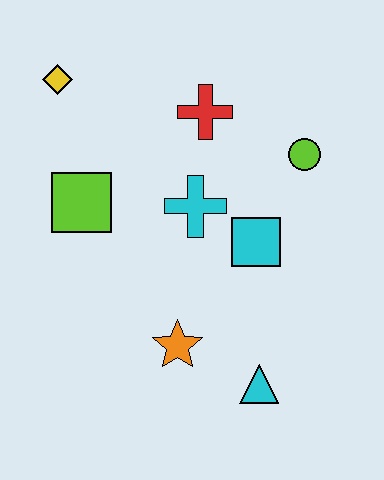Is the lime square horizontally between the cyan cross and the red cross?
No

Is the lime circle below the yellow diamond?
Yes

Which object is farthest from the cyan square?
The yellow diamond is farthest from the cyan square.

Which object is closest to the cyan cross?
The cyan square is closest to the cyan cross.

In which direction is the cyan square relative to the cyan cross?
The cyan square is to the right of the cyan cross.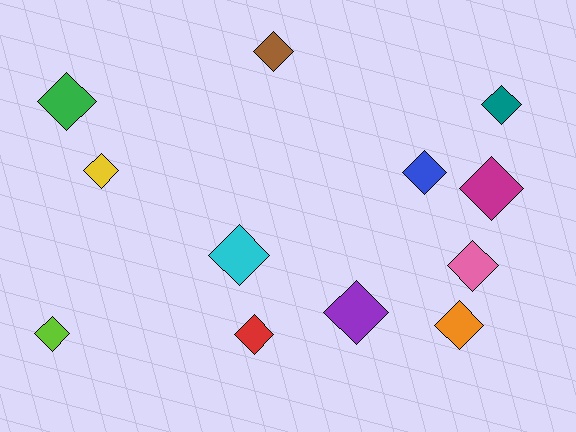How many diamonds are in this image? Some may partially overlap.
There are 12 diamonds.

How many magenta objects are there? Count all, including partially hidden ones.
There is 1 magenta object.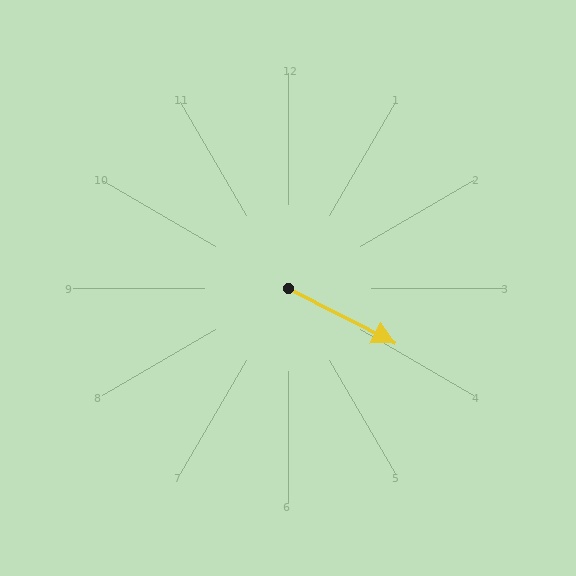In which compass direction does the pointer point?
Southeast.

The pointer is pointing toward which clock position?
Roughly 4 o'clock.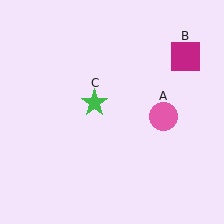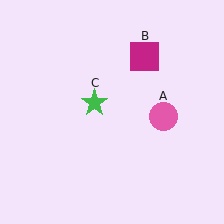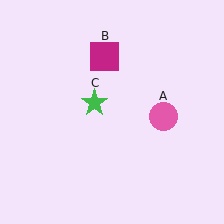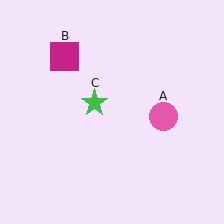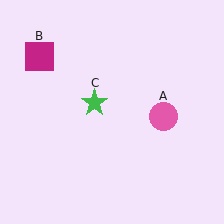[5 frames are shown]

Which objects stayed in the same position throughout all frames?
Pink circle (object A) and green star (object C) remained stationary.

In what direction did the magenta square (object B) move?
The magenta square (object B) moved left.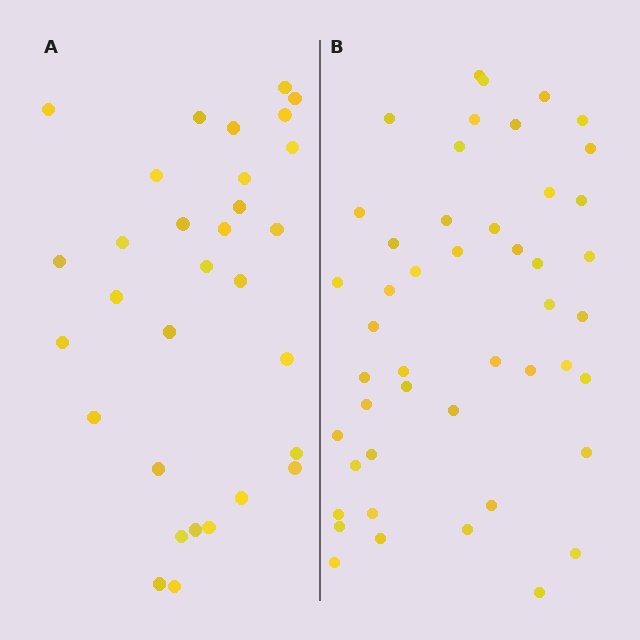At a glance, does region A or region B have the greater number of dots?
Region B (the right region) has more dots.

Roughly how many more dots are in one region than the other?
Region B has approximately 15 more dots than region A.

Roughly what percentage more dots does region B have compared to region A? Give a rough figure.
About 50% more.